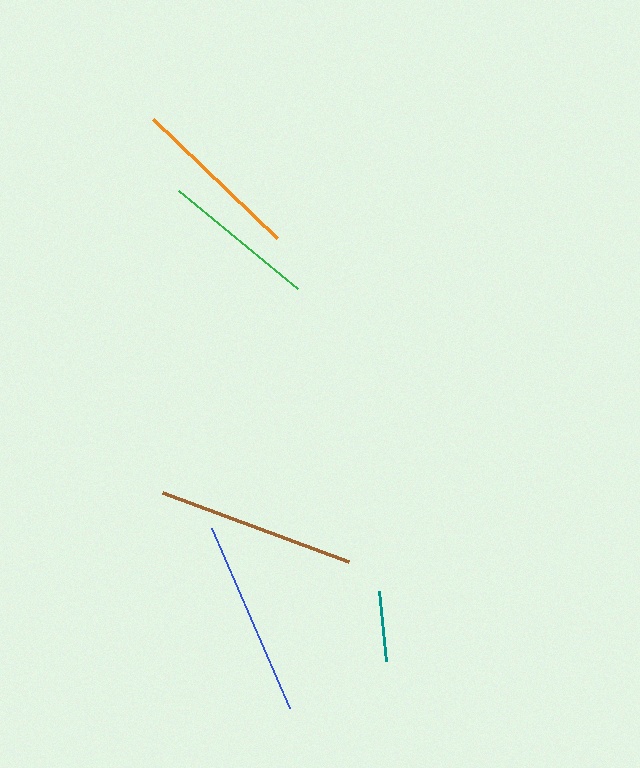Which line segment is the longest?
The brown line is the longest at approximately 199 pixels.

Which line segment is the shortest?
The teal line is the shortest at approximately 71 pixels.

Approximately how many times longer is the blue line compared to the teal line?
The blue line is approximately 2.8 times the length of the teal line.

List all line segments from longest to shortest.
From longest to shortest: brown, blue, orange, green, teal.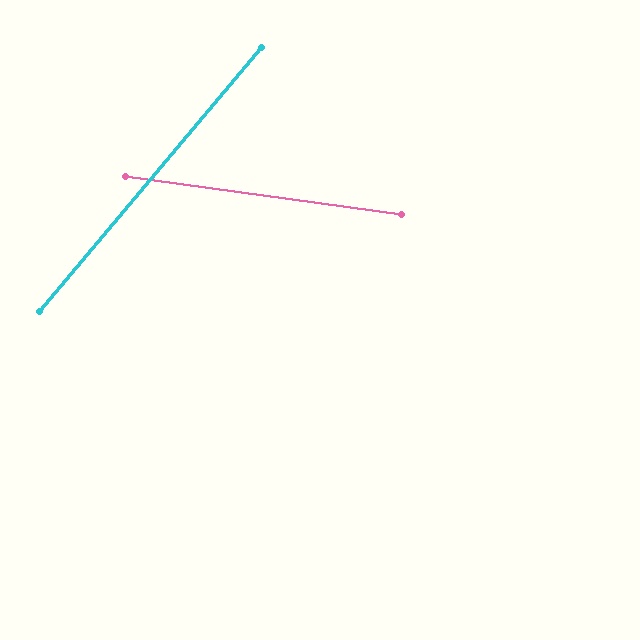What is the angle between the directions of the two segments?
Approximately 58 degrees.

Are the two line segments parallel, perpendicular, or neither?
Neither parallel nor perpendicular — they differ by about 58°.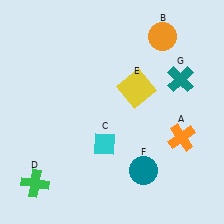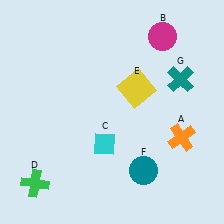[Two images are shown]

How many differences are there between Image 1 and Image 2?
There is 1 difference between the two images.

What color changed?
The circle (B) changed from orange in Image 1 to magenta in Image 2.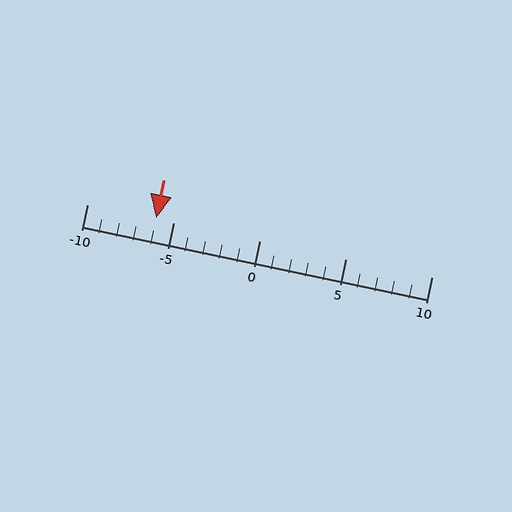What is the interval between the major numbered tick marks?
The major tick marks are spaced 5 units apart.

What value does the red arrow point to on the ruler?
The red arrow points to approximately -6.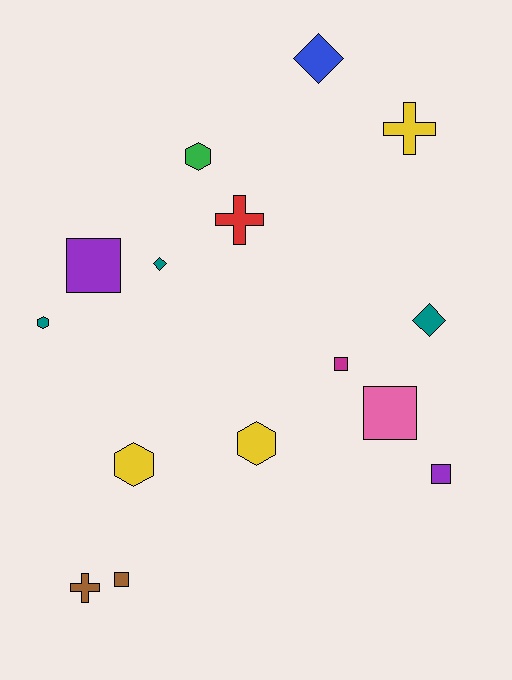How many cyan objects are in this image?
There are no cyan objects.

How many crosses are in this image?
There are 3 crosses.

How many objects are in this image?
There are 15 objects.